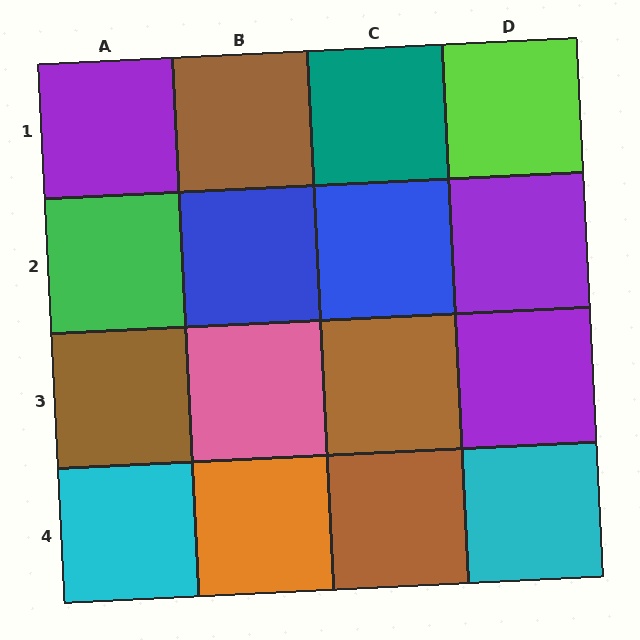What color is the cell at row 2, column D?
Purple.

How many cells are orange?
1 cell is orange.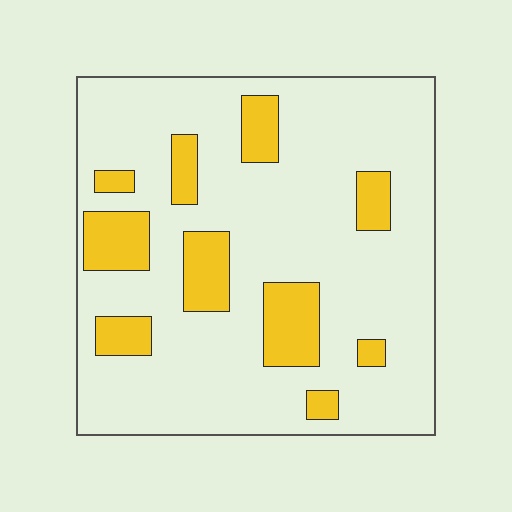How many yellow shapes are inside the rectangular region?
10.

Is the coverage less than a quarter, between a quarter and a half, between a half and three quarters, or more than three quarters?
Less than a quarter.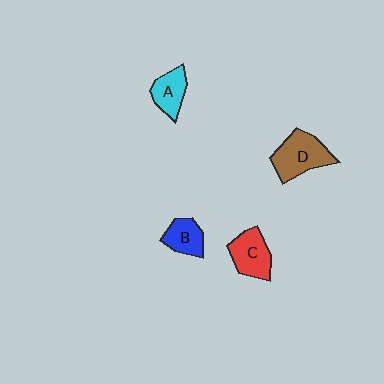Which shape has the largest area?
Shape D (brown).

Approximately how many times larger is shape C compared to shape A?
Approximately 1.3 times.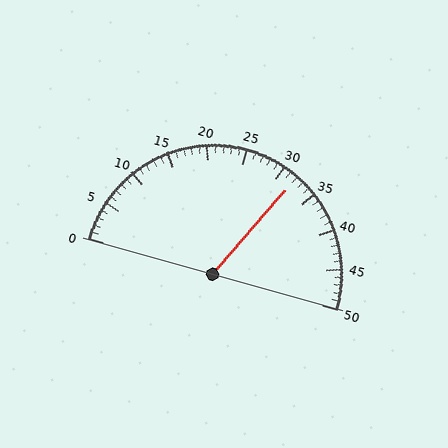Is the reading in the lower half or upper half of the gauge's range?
The reading is in the upper half of the range (0 to 50).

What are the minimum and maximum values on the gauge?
The gauge ranges from 0 to 50.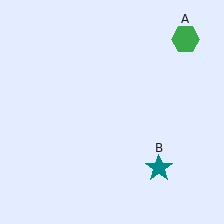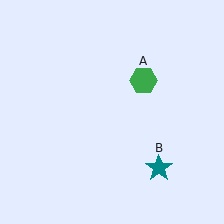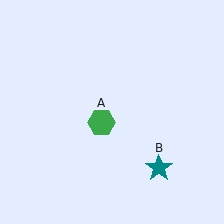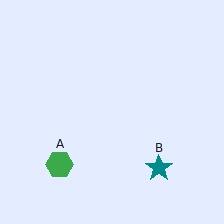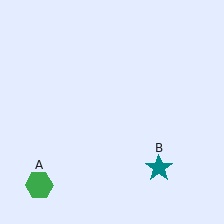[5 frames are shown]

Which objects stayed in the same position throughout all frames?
Teal star (object B) remained stationary.